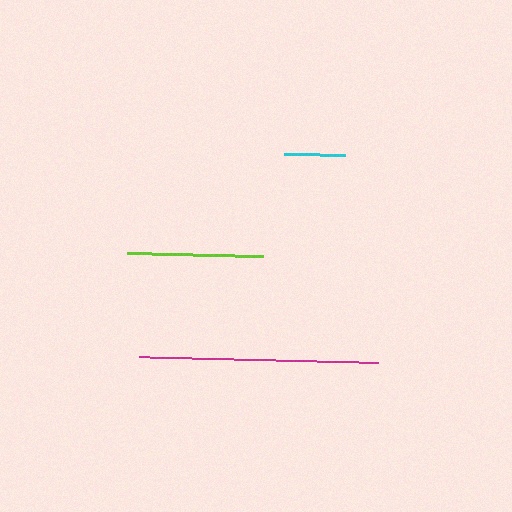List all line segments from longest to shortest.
From longest to shortest: magenta, lime, cyan.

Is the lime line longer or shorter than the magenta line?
The magenta line is longer than the lime line.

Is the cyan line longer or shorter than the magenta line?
The magenta line is longer than the cyan line.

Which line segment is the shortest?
The cyan line is the shortest at approximately 61 pixels.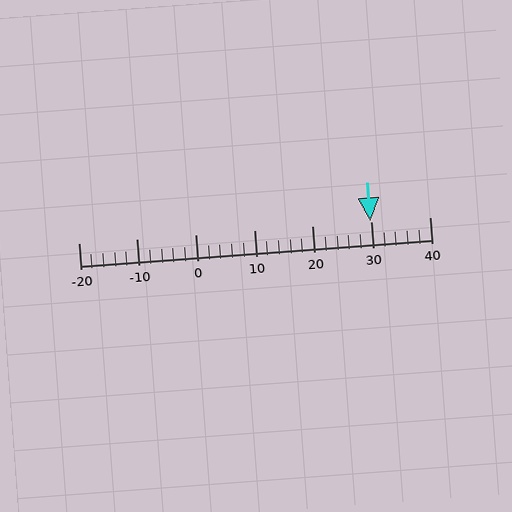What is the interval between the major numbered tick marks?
The major tick marks are spaced 10 units apart.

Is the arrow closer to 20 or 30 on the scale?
The arrow is closer to 30.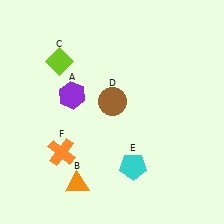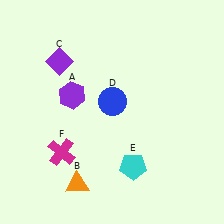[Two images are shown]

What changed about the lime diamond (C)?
In Image 1, C is lime. In Image 2, it changed to purple.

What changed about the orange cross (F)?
In Image 1, F is orange. In Image 2, it changed to magenta.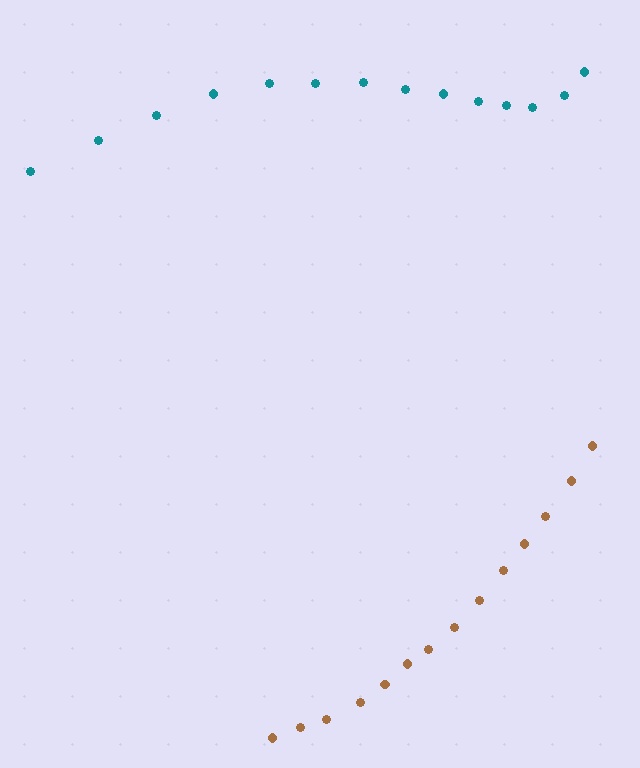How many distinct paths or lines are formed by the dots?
There are 2 distinct paths.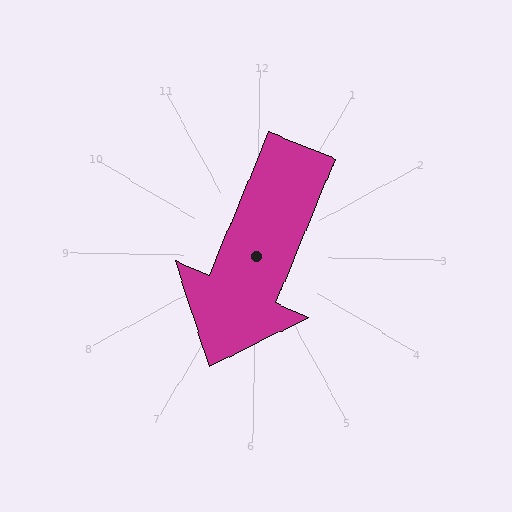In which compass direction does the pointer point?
South.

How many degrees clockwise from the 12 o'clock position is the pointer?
Approximately 202 degrees.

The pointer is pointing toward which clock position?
Roughly 7 o'clock.